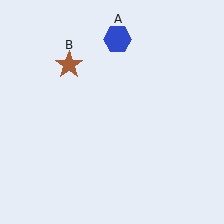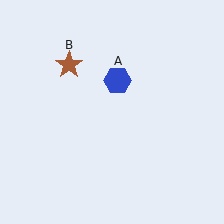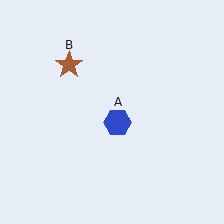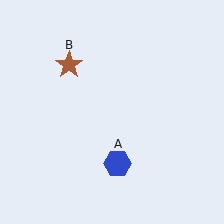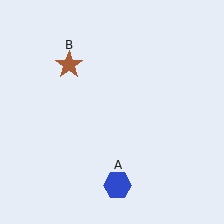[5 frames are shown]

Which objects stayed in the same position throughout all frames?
Brown star (object B) remained stationary.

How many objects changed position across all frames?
1 object changed position: blue hexagon (object A).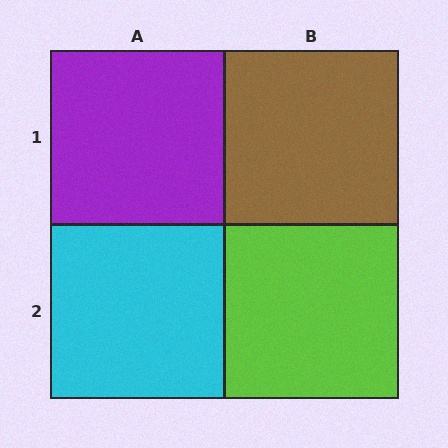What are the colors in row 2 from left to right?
Cyan, lime.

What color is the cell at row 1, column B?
Brown.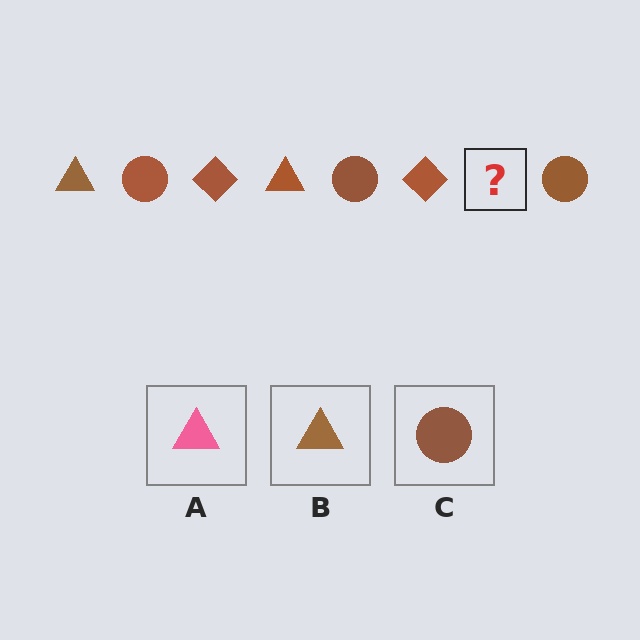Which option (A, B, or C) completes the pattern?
B.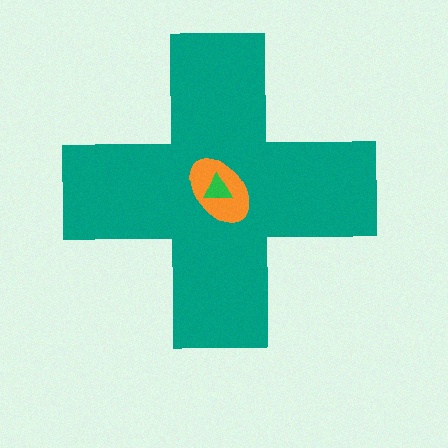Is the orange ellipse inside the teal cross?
Yes.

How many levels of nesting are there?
3.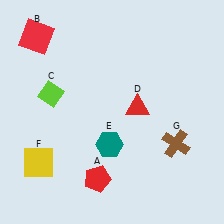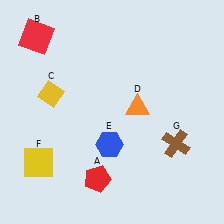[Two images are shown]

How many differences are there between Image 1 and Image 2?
There are 3 differences between the two images.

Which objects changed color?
C changed from lime to yellow. D changed from red to orange. E changed from teal to blue.